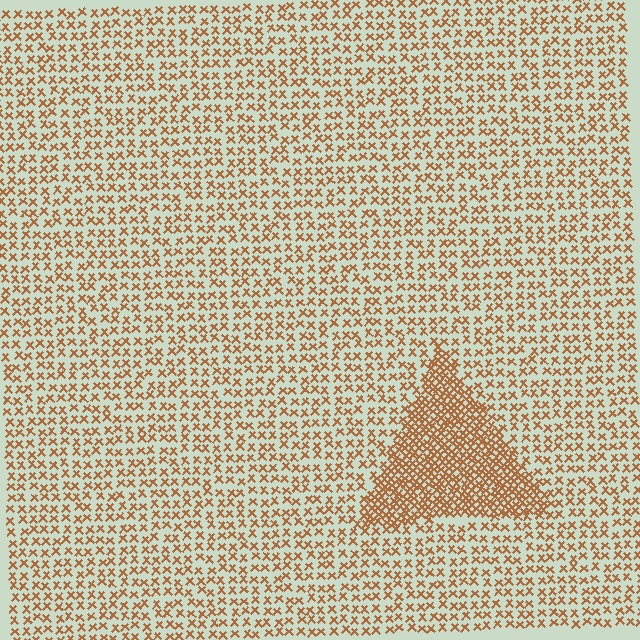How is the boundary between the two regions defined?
The boundary is defined by a change in element density (approximately 2.3x ratio). All elements are the same color, size, and shape.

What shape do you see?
I see a triangle.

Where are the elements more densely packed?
The elements are more densely packed inside the triangle boundary.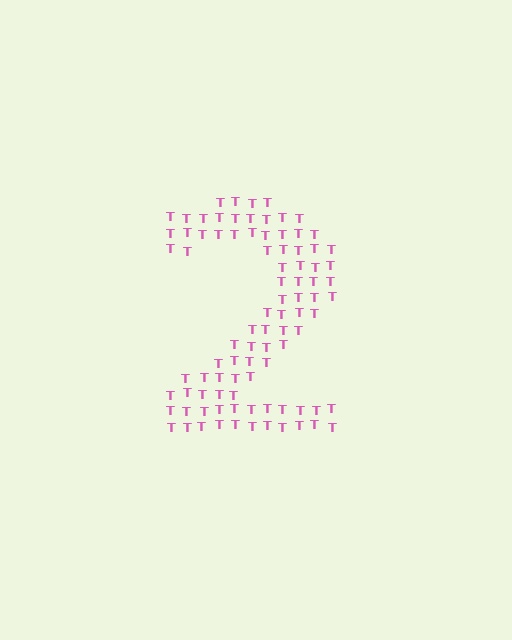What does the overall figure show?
The overall figure shows the digit 2.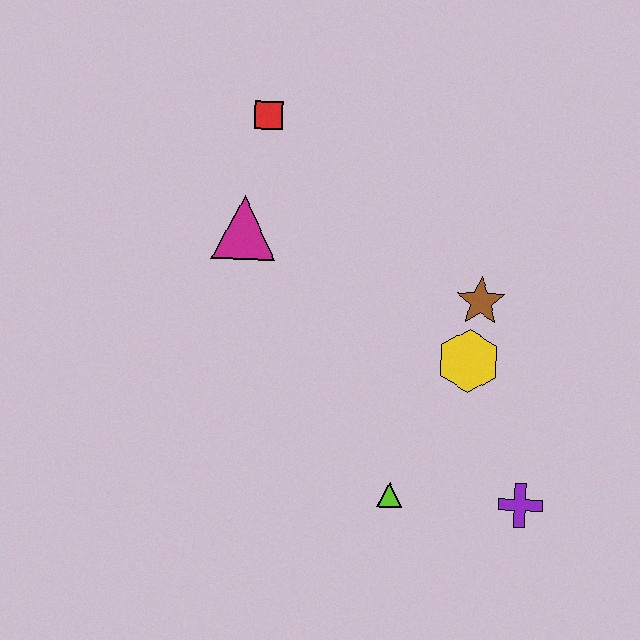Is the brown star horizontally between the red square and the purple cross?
Yes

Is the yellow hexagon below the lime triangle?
No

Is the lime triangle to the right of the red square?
Yes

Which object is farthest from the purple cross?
The red square is farthest from the purple cross.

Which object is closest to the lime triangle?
The purple cross is closest to the lime triangle.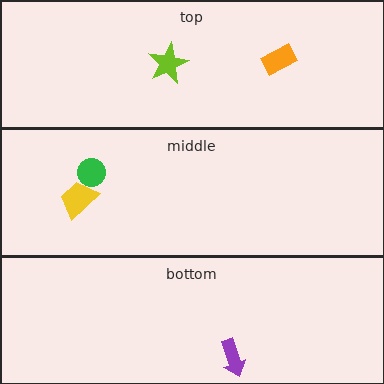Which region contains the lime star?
The top region.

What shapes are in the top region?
The orange rectangle, the lime star.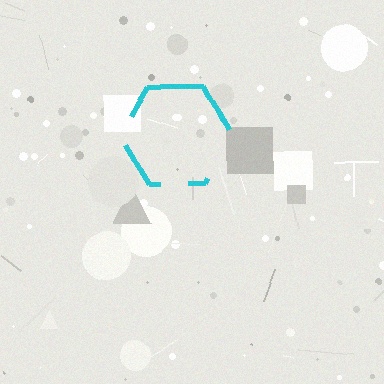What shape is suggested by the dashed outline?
The dashed outline suggests a hexagon.